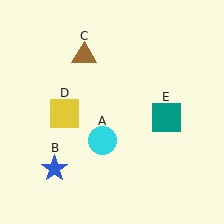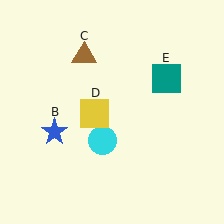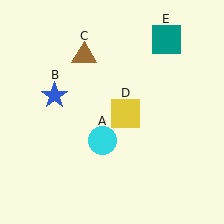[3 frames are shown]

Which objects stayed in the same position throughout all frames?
Cyan circle (object A) and brown triangle (object C) remained stationary.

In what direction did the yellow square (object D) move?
The yellow square (object D) moved right.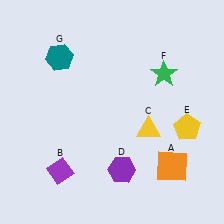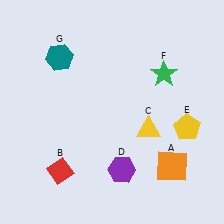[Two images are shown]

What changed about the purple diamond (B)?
In Image 1, B is purple. In Image 2, it changed to red.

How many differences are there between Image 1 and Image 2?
There is 1 difference between the two images.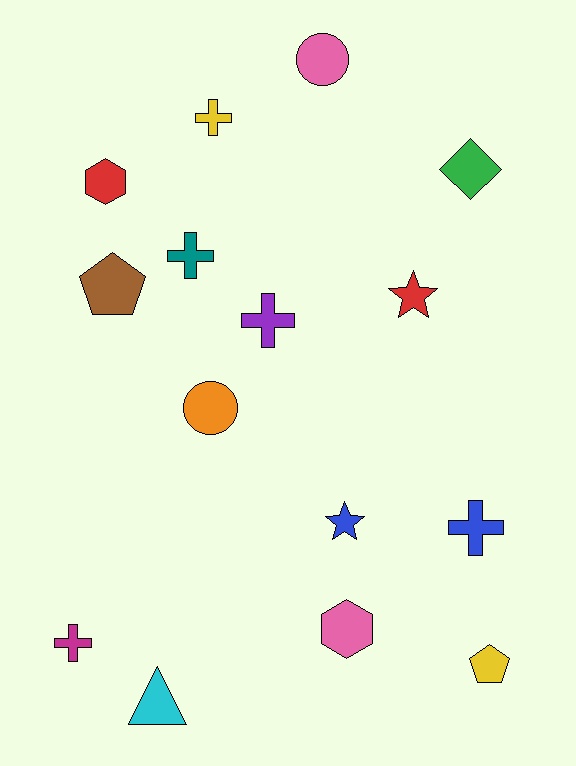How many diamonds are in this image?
There is 1 diamond.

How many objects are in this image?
There are 15 objects.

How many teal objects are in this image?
There is 1 teal object.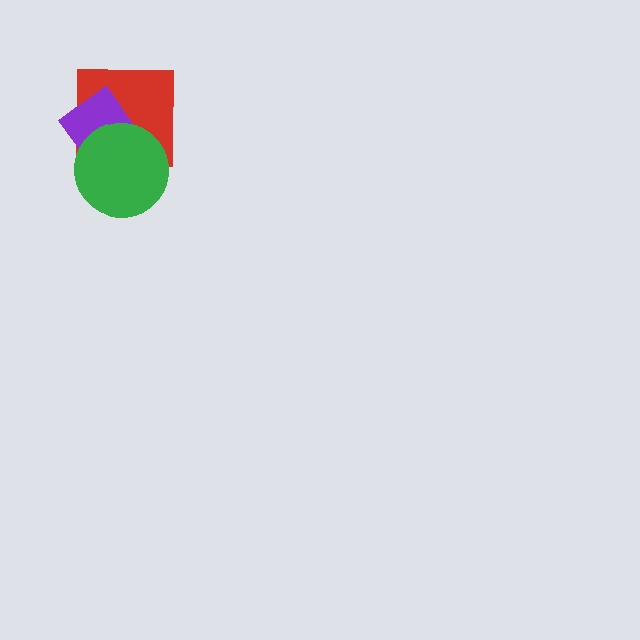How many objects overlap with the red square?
2 objects overlap with the red square.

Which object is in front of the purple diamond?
The green circle is in front of the purple diamond.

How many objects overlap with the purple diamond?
2 objects overlap with the purple diamond.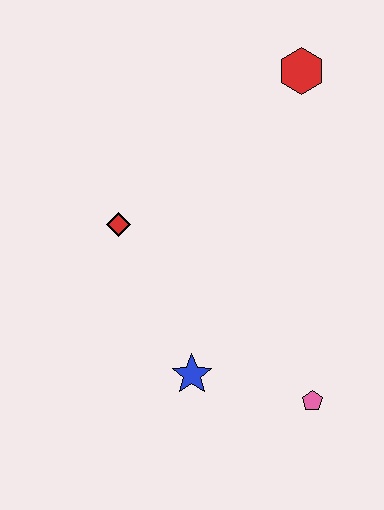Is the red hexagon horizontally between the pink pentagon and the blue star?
Yes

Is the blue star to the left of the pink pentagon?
Yes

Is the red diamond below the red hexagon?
Yes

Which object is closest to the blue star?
The pink pentagon is closest to the blue star.